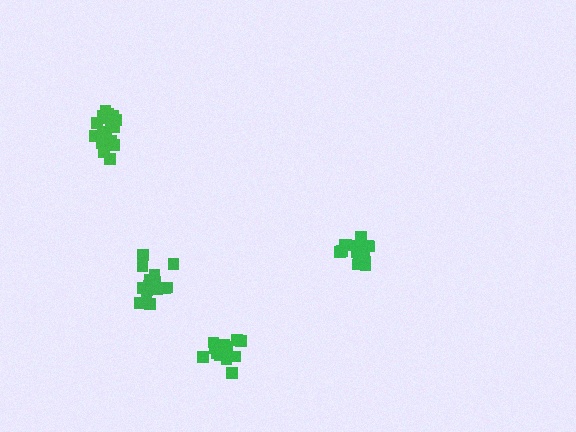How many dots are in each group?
Group 1: 14 dots, Group 2: 19 dots, Group 3: 13 dots, Group 4: 15 dots (61 total).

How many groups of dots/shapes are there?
There are 4 groups.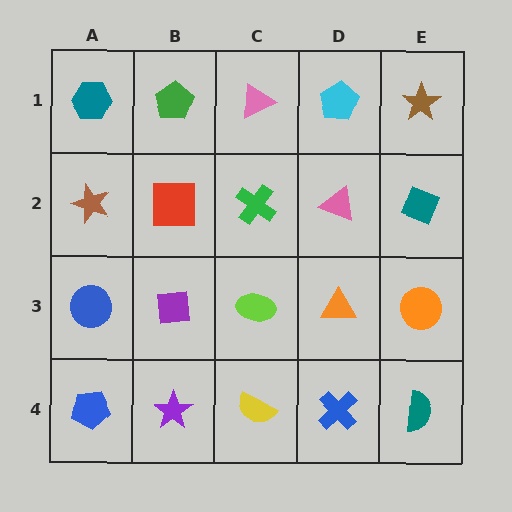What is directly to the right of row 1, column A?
A green pentagon.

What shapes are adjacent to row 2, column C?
A pink triangle (row 1, column C), a lime ellipse (row 3, column C), a red square (row 2, column B), a pink triangle (row 2, column D).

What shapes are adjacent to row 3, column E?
A teal diamond (row 2, column E), a teal semicircle (row 4, column E), an orange triangle (row 3, column D).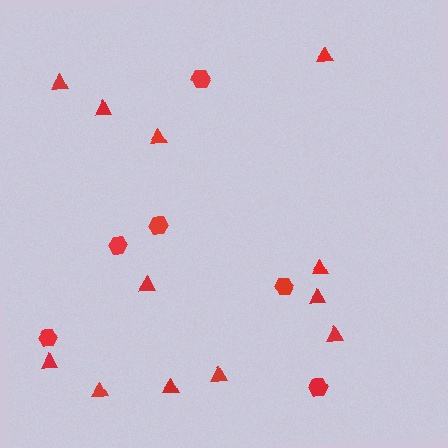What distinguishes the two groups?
There are 2 groups: one group of triangles (12) and one group of hexagons (6).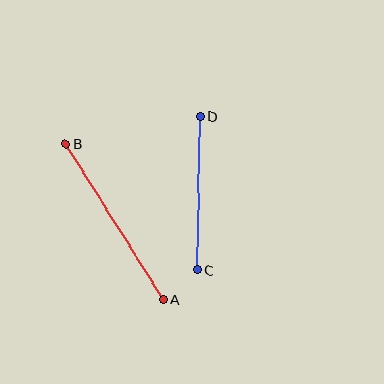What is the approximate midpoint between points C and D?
The midpoint is at approximately (199, 193) pixels.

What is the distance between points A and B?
The distance is approximately 184 pixels.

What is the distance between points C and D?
The distance is approximately 154 pixels.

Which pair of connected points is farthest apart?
Points A and B are farthest apart.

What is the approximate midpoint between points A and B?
The midpoint is at approximately (115, 222) pixels.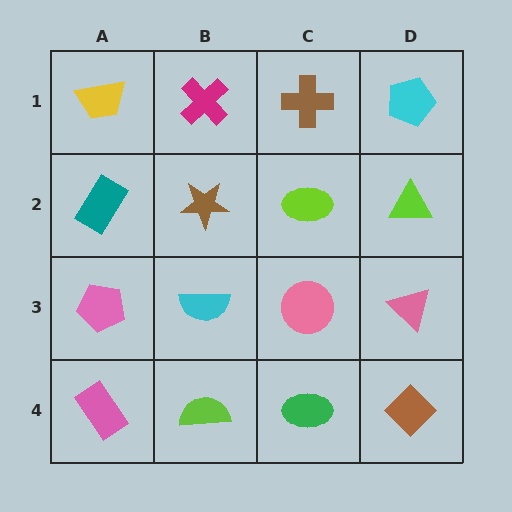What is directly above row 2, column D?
A cyan pentagon.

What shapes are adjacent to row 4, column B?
A cyan semicircle (row 3, column B), a pink rectangle (row 4, column A), a green ellipse (row 4, column C).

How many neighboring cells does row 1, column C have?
3.